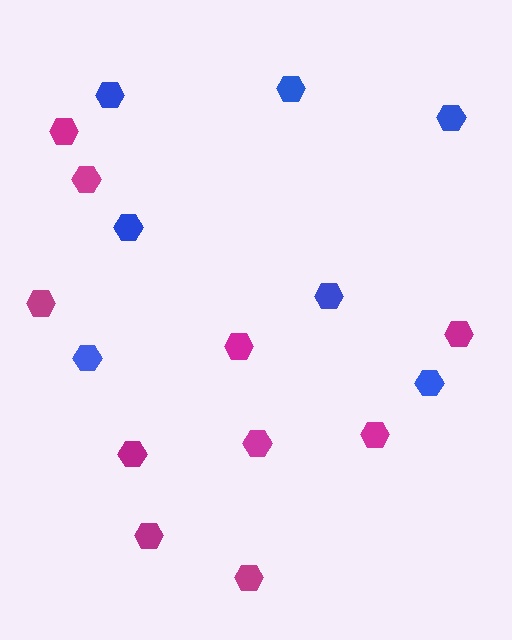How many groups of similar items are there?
There are 2 groups: one group of blue hexagons (7) and one group of magenta hexagons (10).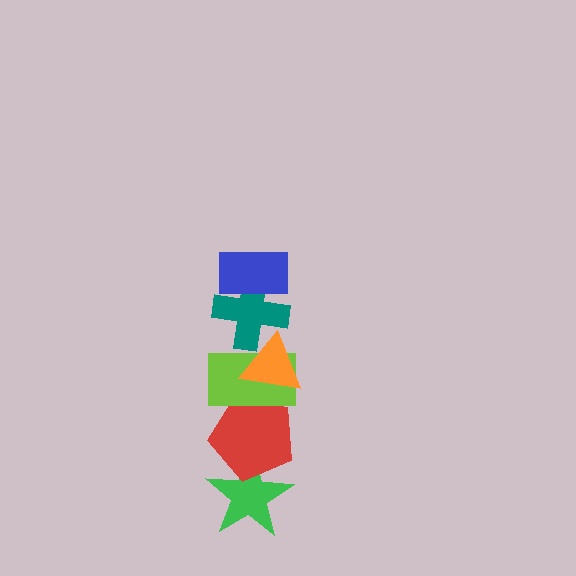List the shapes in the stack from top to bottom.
From top to bottom: the blue rectangle, the teal cross, the orange triangle, the lime rectangle, the red pentagon, the green star.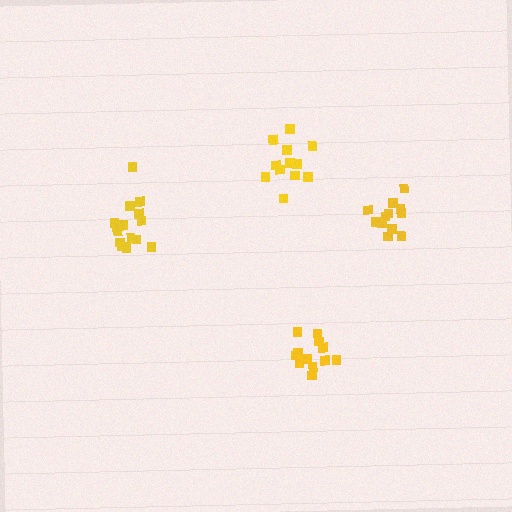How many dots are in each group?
Group 1: 13 dots, Group 2: 12 dots, Group 3: 16 dots, Group 4: 13 dots (54 total).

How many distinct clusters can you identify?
There are 4 distinct clusters.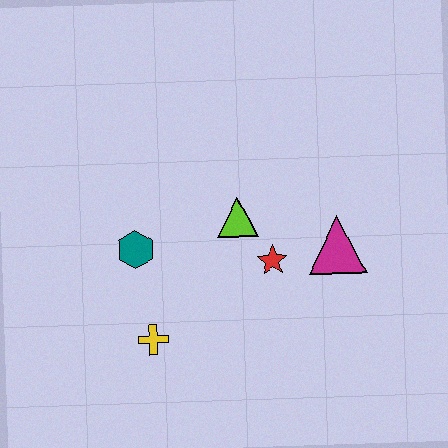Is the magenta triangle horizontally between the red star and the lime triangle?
No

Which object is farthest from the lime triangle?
The yellow cross is farthest from the lime triangle.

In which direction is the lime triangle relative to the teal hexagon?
The lime triangle is to the right of the teal hexagon.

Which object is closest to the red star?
The lime triangle is closest to the red star.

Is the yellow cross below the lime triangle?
Yes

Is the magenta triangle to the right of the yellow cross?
Yes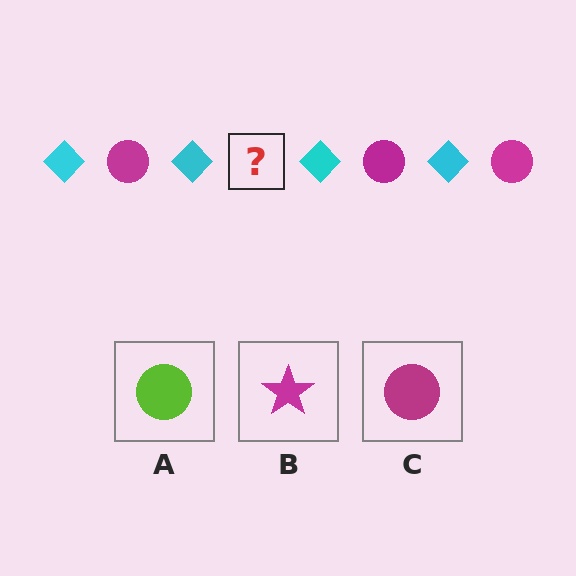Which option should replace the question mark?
Option C.